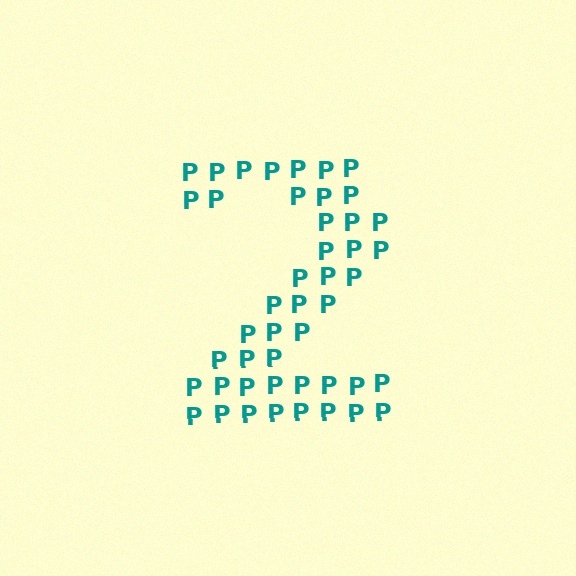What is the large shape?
The large shape is the digit 2.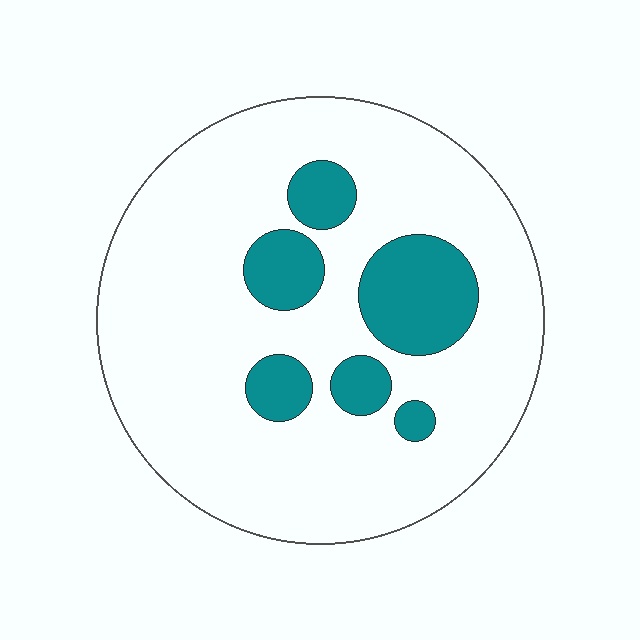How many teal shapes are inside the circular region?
6.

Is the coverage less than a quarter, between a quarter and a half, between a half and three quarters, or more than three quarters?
Less than a quarter.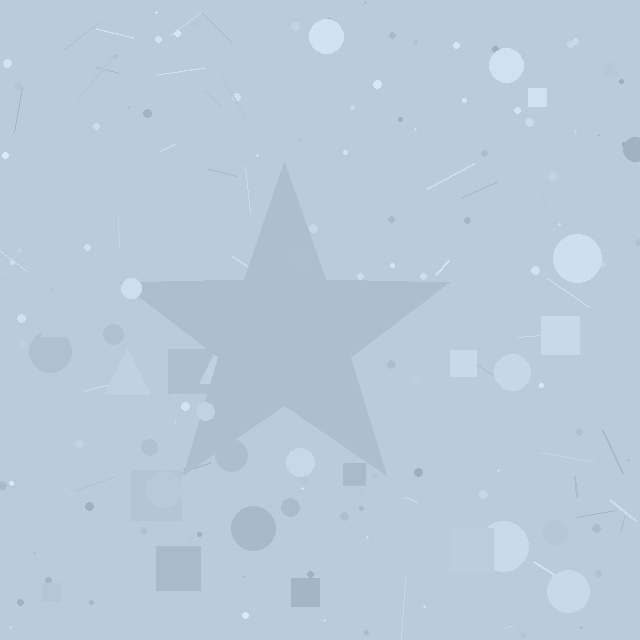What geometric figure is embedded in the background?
A star is embedded in the background.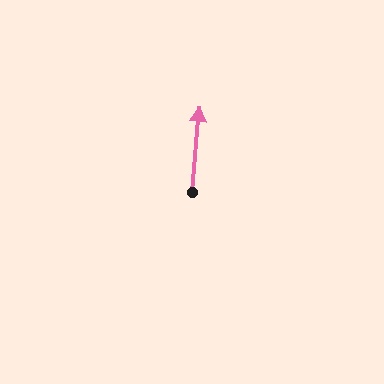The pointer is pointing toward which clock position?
Roughly 12 o'clock.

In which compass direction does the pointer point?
North.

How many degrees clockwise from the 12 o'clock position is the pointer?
Approximately 5 degrees.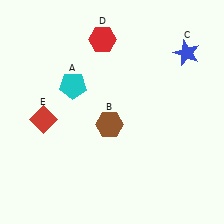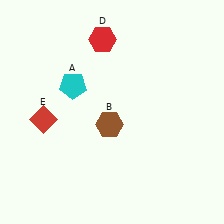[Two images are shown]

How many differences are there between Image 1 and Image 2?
There is 1 difference between the two images.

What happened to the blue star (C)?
The blue star (C) was removed in Image 2. It was in the top-right area of Image 1.